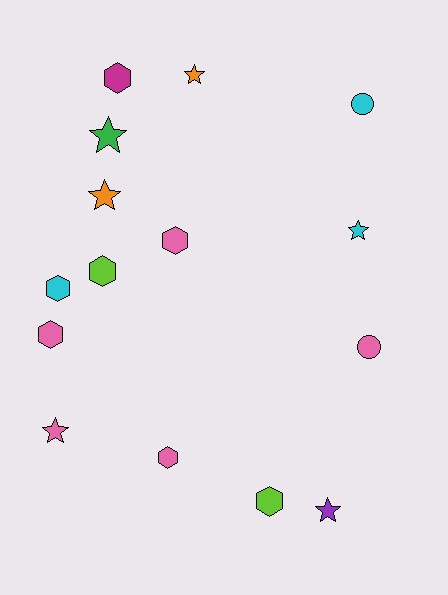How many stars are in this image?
There are 6 stars.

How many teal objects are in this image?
There are no teal objects.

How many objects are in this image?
There are 15 objects.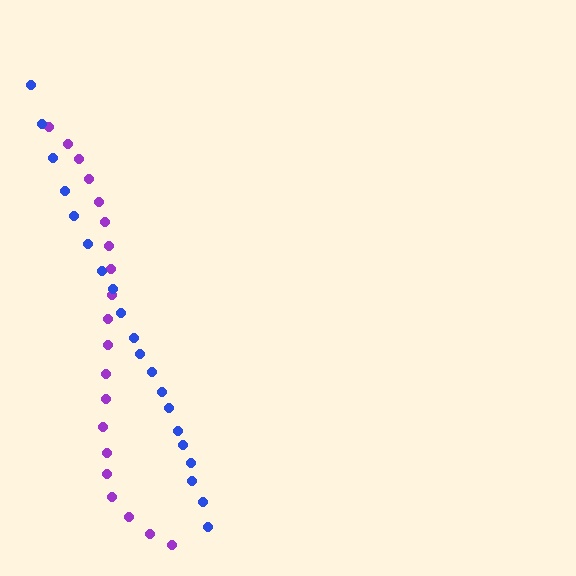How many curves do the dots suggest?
There are 2 distinct paths.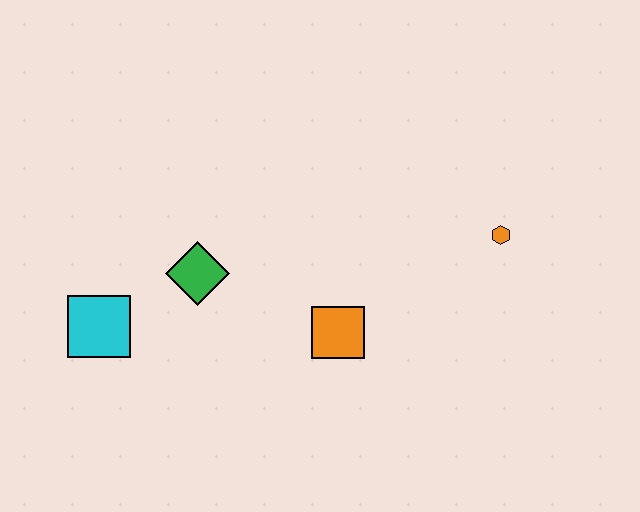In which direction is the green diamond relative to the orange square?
The green diamond is to the left of the orange square.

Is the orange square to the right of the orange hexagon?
No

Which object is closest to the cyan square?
The green diamond is closest to the cyan square.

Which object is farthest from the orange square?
The cyan square is farthest from the orange square.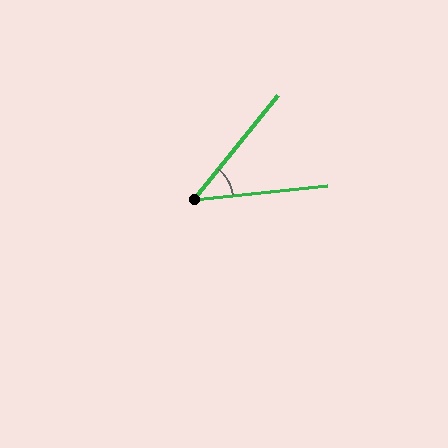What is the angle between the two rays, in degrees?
Approximately 45 degrees.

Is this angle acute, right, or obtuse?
It is acute.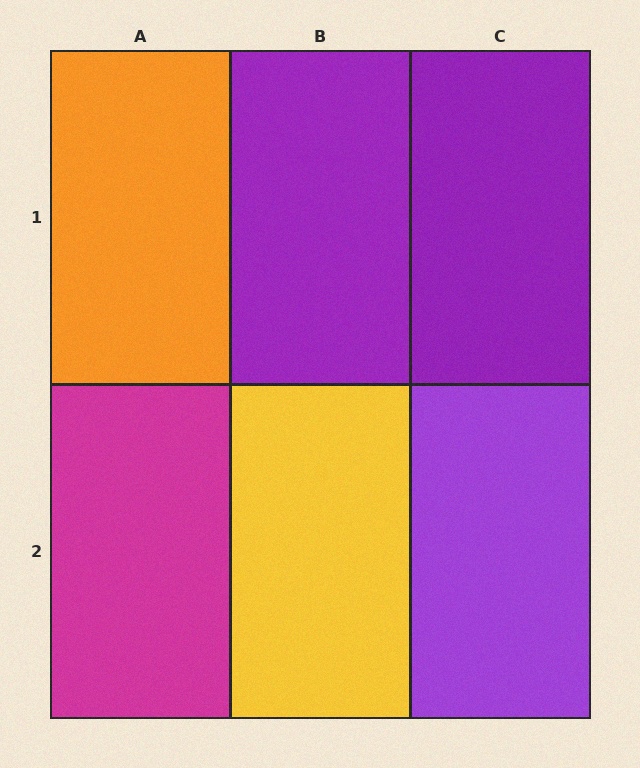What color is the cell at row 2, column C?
Purple.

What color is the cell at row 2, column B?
Yellow.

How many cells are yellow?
1 cell is yellow.